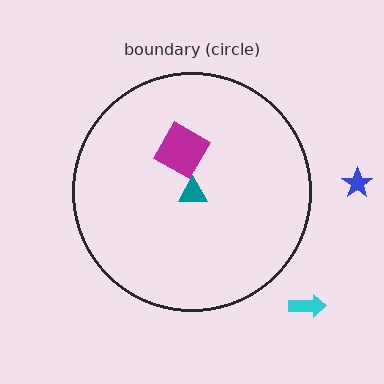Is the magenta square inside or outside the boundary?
Inside.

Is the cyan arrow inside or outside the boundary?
Outside.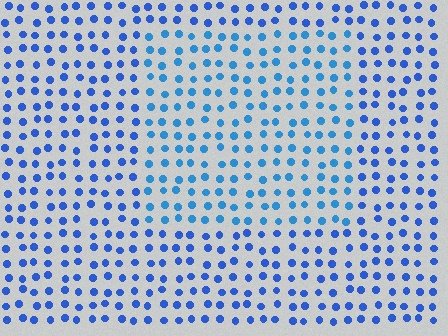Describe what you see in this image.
The image is filled with small blue elements in a uniform arrangement. A rectangle-shaped region is visible where the elements are tinted to a slightly different hue, forming a subtle color boundary.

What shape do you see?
I see a rectangle.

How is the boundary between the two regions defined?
The boundary is defined purely by a slight shift in hue (about 19 degrees). Spacing, size, and orientation are identical on both sides.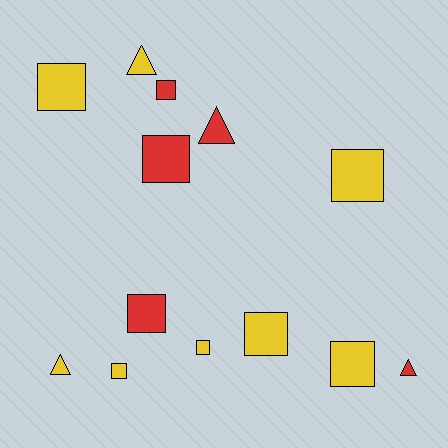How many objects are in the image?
There are 13 objects.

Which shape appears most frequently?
Square, with 9 objects.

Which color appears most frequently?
Yellow, with 8 objects.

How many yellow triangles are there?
There are 2 yellow triangles.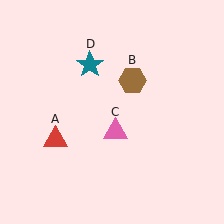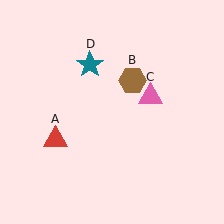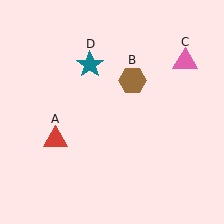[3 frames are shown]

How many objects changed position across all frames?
1 object changed position: pink triangle (object C).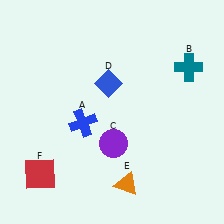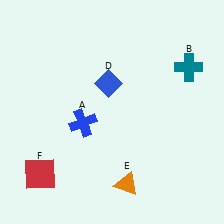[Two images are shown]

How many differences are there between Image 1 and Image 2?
There is 1 difference between the two images.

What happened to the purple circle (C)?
The purple circle (C) was removed in Image 2. It was in the bottom-right area of Image 1.